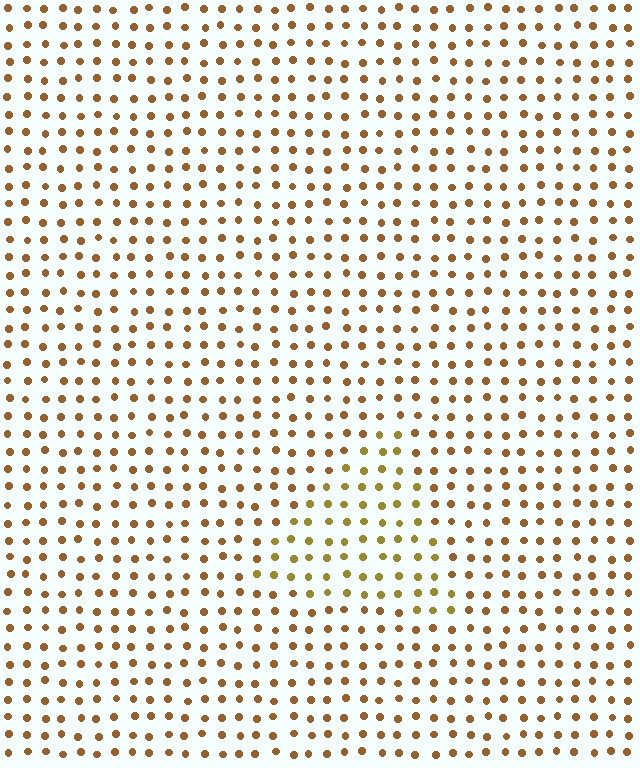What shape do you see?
I see a triangle.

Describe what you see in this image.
The image is filled with small brown elements in a uniform arrangement. A triangle-shaped region is visible where the elements are tinted to a slightly different hue, forming a subtle color boundary.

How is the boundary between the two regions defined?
The boundary is defined purely by a slight shift in hue (about 23 degrees). Spacing, size, and orientation are identical on both sides.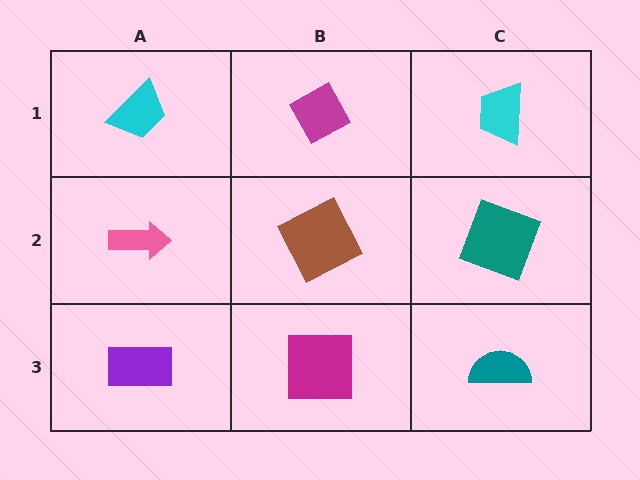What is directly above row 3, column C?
A teal square.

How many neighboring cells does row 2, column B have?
4.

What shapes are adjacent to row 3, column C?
A teal square (row 2, column C), a magenta square (row 3, column B).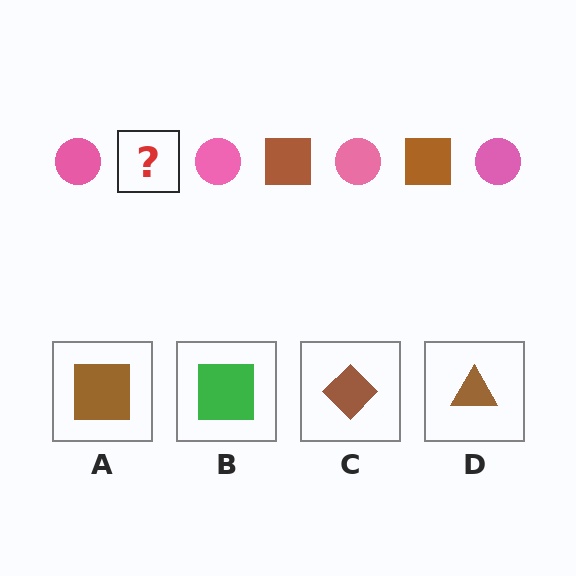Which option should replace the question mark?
Option A.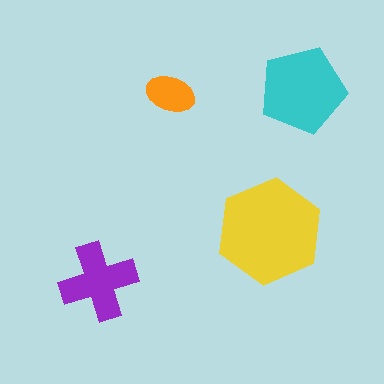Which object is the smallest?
The orange ellipse.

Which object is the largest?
The yellow hexagon.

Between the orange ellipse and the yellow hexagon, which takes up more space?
The yellow hexagon.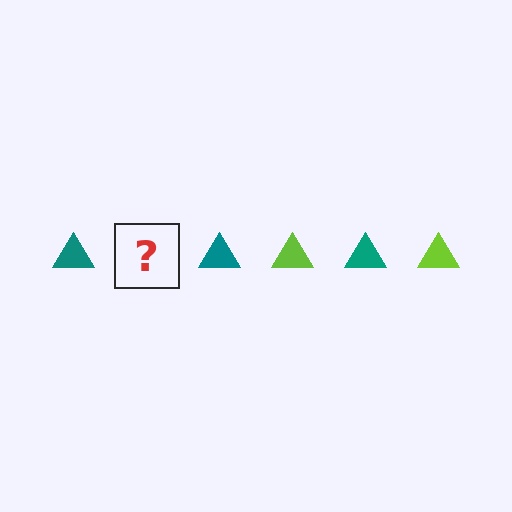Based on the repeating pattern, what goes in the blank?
The blank should be a lime triangle.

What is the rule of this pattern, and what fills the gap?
The rule is that the pattern cycles through teal, lime triangles. The gap should be filled with a lime triangle.